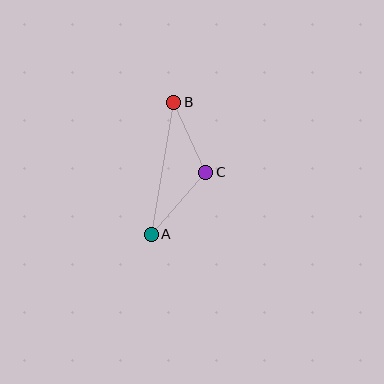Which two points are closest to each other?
Points B and C are closest to each other.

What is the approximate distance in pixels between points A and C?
The distance between A and C is approximately 83 pixels.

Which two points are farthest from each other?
Points A and B are farthest from each other.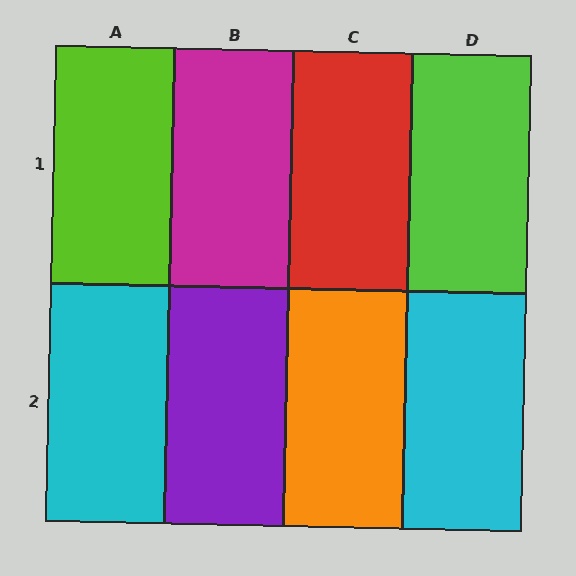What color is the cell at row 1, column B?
Magenta.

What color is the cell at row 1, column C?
Red.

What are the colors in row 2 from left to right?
Cyan, purple, orange, cyan.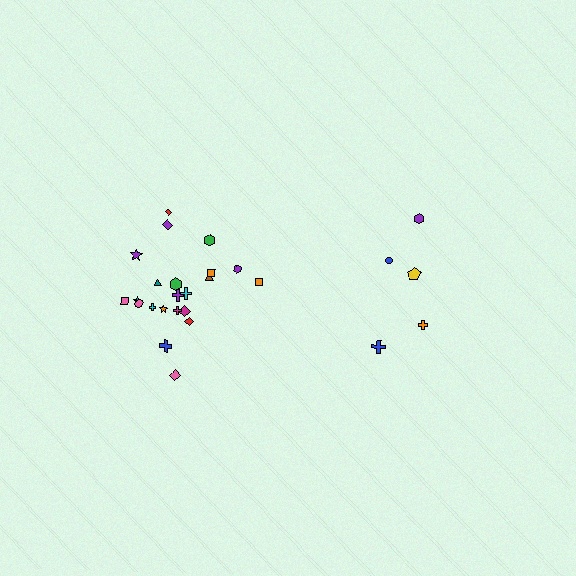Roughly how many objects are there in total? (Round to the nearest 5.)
Roughly 25 objects in total.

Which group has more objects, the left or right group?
The left group.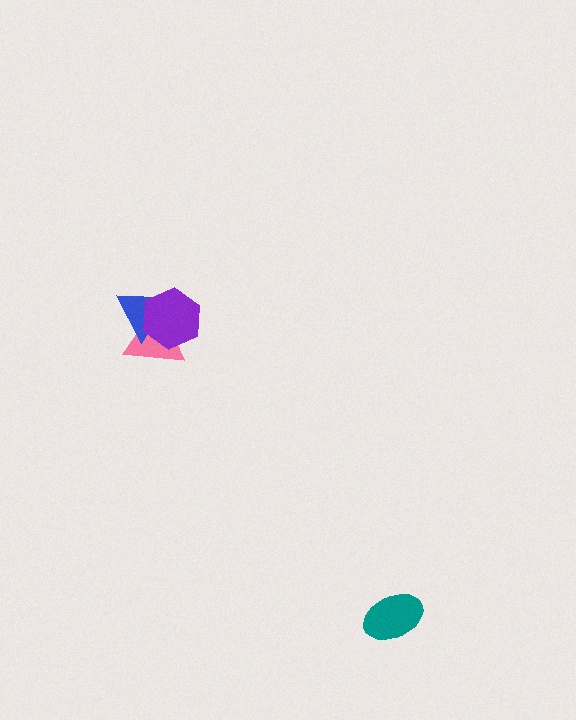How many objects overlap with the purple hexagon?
2 objects overlap with the purple hexagon.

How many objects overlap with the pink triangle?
2 objects overlap with the pink triangle.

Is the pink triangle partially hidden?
Yes, it is partially covered by another shape.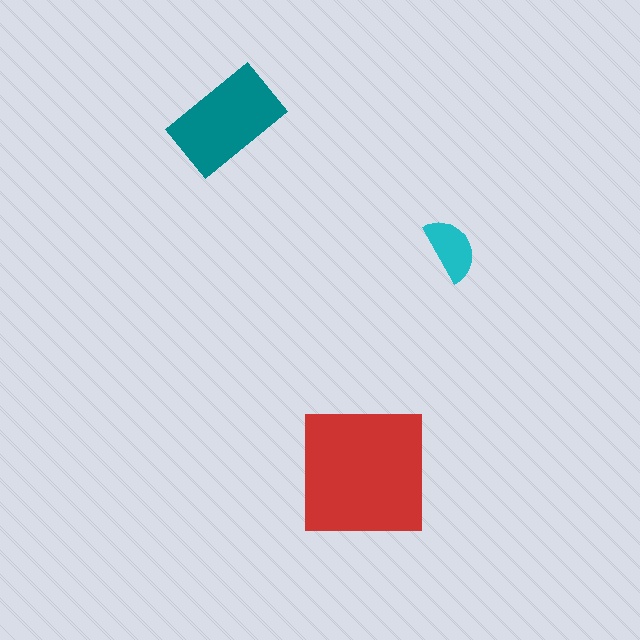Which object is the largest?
The red square.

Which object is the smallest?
The cyan semicircle.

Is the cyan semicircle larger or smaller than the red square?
Smaller.